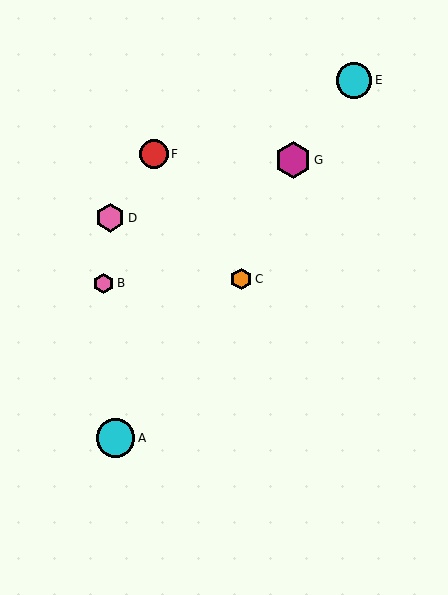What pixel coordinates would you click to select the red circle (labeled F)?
Click at (154, 154) to select the red circle F.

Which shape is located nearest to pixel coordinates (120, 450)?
The cyan circle (labeled A) at (115, 438) is nearest to that location.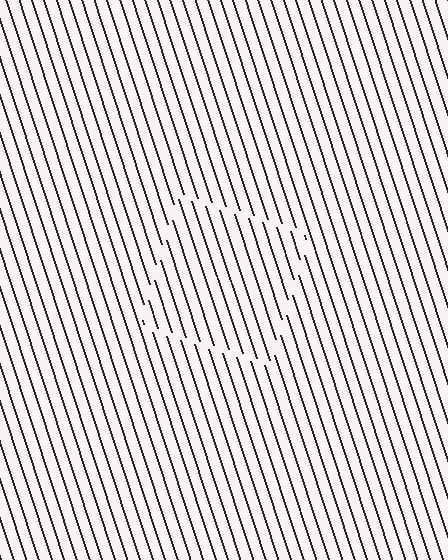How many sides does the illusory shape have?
4 sides — the line-ends trace a square.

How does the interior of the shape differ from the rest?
The interior of the shape contains the same grating, shifted by half a period — the contour is defined by the phase discontinuity where line-ends from the inner and outer gratings abut.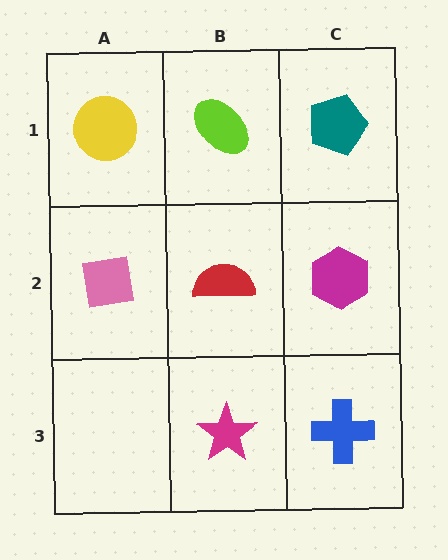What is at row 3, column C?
A blue cross.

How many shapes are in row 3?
2 shapes.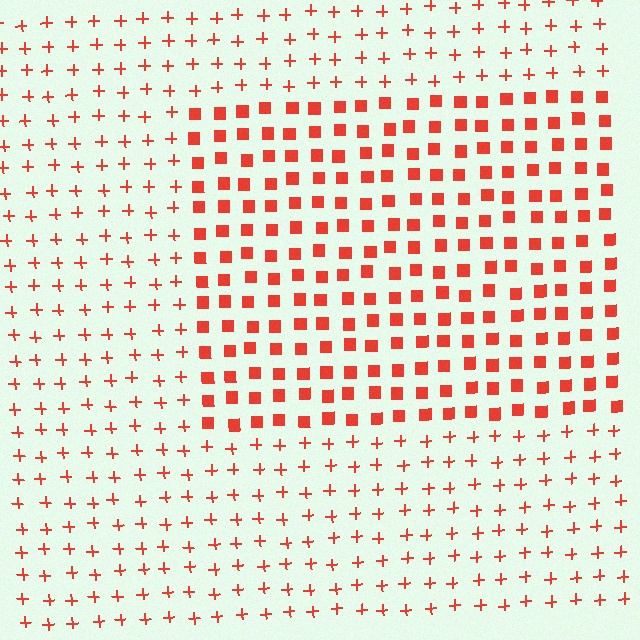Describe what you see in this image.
The image is filled with small red elements arranged in a uniform grid. A rectangle-shaped region contains squares, while the surrounding area contains plus signs. The boundary is defined purely by the change in element shape.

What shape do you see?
I see a rectangle.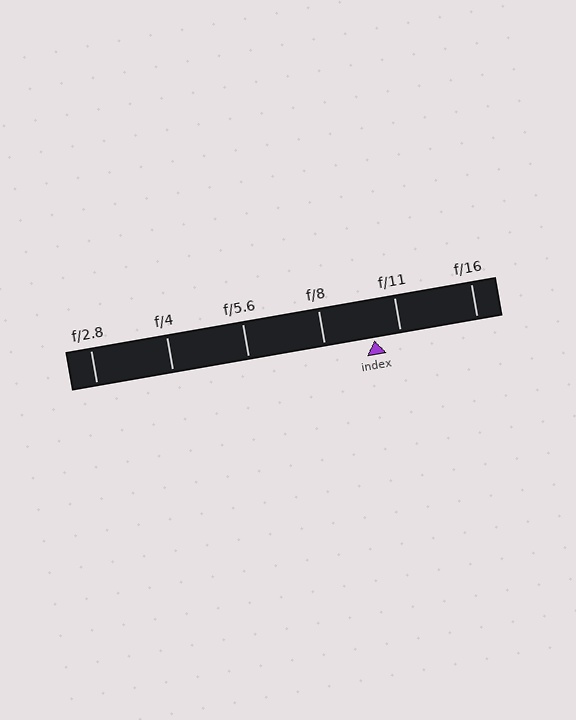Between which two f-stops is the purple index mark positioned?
The index mark is between f/8 and f/11.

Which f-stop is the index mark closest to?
The index mark is closest to f/11.